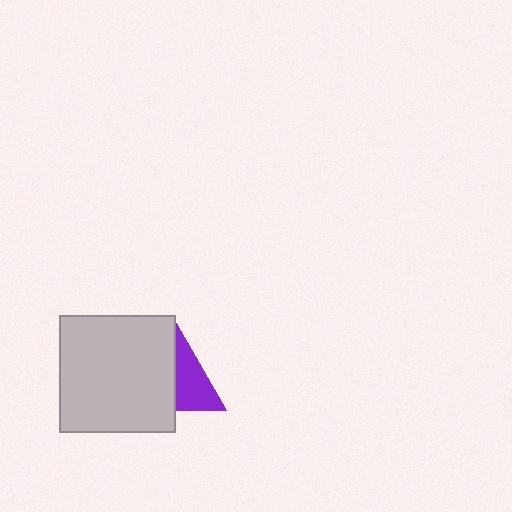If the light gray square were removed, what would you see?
You would see the complete purple triangle.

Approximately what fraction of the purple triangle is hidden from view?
Roughly 55% of the purple triangle is hidden behind the light gray square.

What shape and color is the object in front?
The object in front is a light gray square.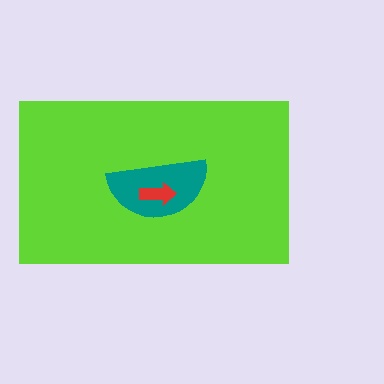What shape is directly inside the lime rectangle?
The teal semicircle.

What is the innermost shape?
The red arrow.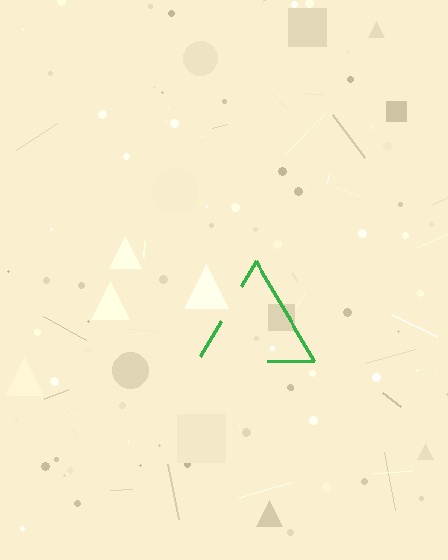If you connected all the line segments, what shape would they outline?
They would outline a triangle.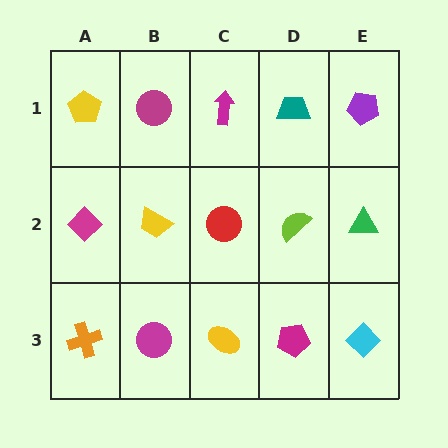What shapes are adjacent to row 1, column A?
A magenta diamond (row 2, column A), a magenta circle (row 1, column B).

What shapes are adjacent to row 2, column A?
A yellow pentagon (row 1, column A), an orange cross (row 3, column A), a yellow trapezoid (row 2, column B).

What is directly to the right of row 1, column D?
A purple pentagon.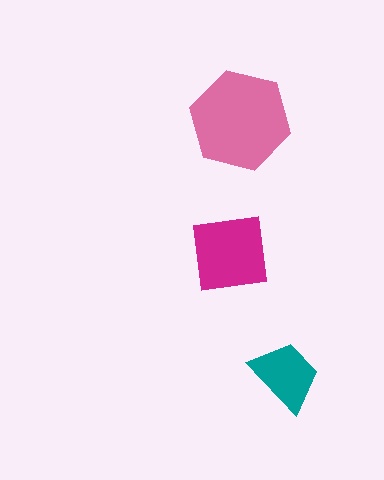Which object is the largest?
The pink hexagon.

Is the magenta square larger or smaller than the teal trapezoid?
Larger.